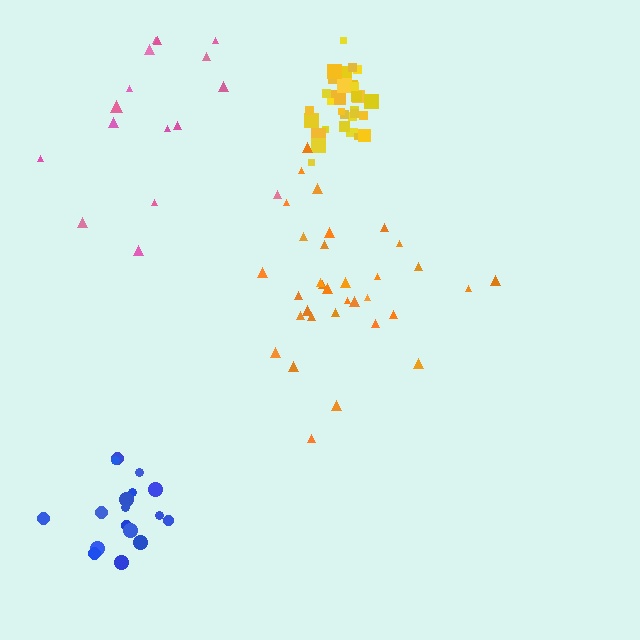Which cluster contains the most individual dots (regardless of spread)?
Yellow (33).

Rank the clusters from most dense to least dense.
yellow, blue, orange, pink.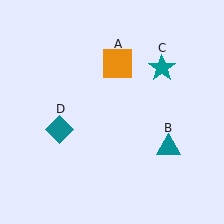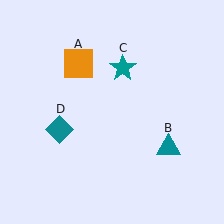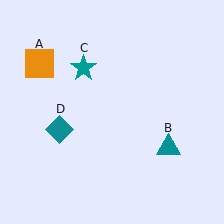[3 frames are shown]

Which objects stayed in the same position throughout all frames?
Teal triangle (object B) and teal diamond (object D) remained stationary.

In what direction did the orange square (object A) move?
The orange square (object A) moved left.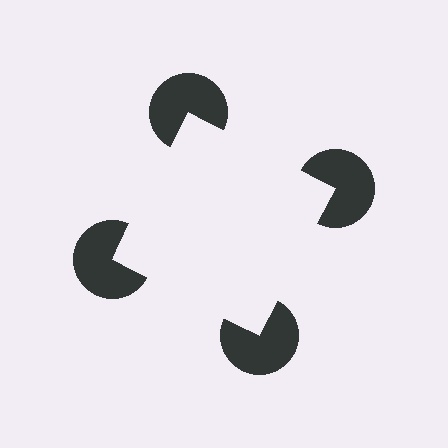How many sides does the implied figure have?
4 sides.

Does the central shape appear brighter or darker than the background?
It typically appears slightly brighter than the background, even though no actual brightness change is drawn.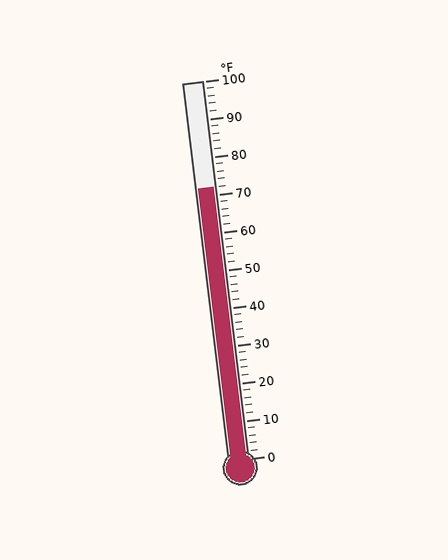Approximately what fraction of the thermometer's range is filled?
The thermometer is filled to approximately 70% of its range.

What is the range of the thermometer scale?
The thermometer scale ranges from 0°F to 100°F.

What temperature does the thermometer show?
The thermometer shows approximately 72°F.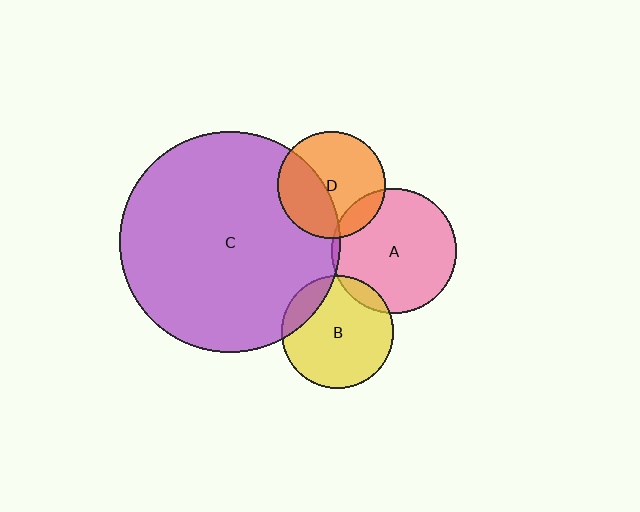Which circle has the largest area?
Circle C (purple).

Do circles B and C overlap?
Yes.